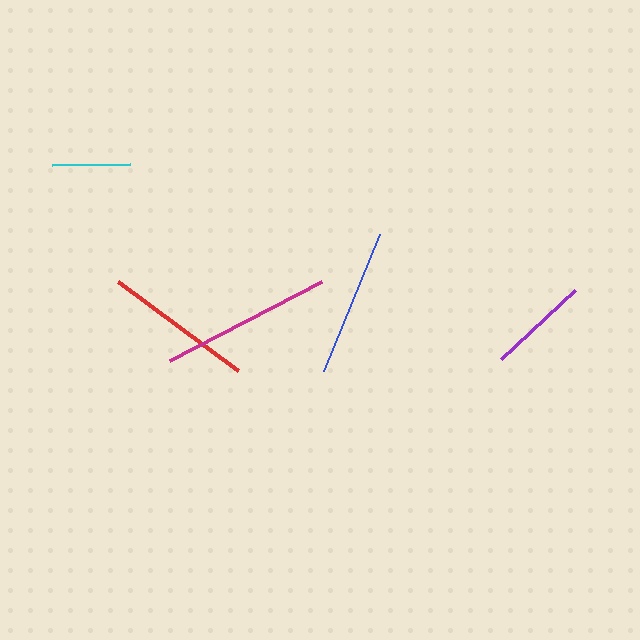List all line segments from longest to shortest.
From longest to shortest: magenta, red, blue, purple, cyan.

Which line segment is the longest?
The magenta line is the longest at approximately 172 pixels.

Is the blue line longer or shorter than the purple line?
The blue line is longer than the purple line.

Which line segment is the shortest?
The cyan line is the shortest at approximately 78 pixels.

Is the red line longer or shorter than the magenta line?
The magenta line is longer than the red line.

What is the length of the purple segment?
The purple segment is approximately 102 pixels long.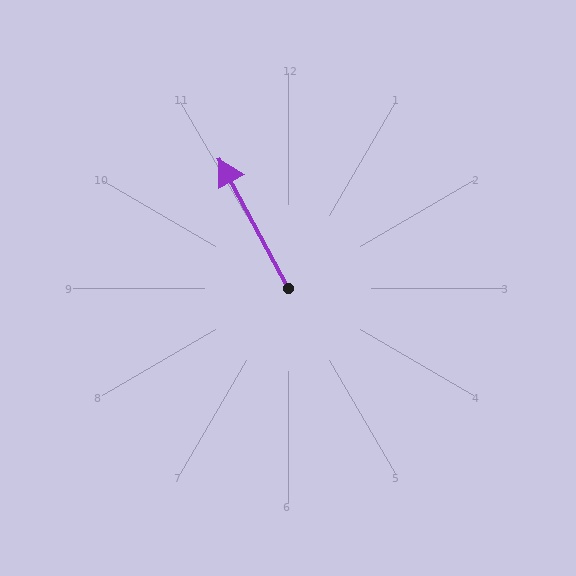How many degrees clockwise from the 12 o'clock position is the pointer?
Approximately 332 degrees.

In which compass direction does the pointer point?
Northwest.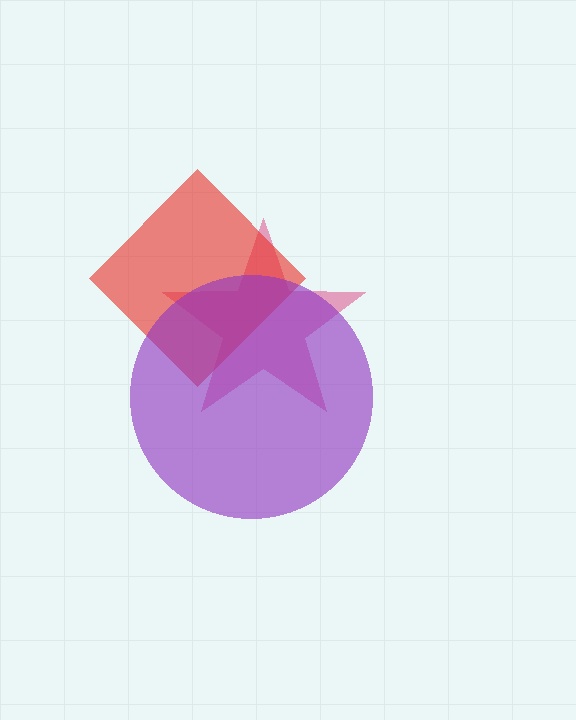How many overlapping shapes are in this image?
There are 3 overlapping shapes in the image.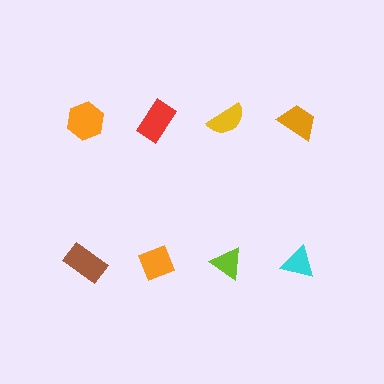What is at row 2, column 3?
A lime triangle.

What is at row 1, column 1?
An orange hexagon.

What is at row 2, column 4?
A cyan triangle.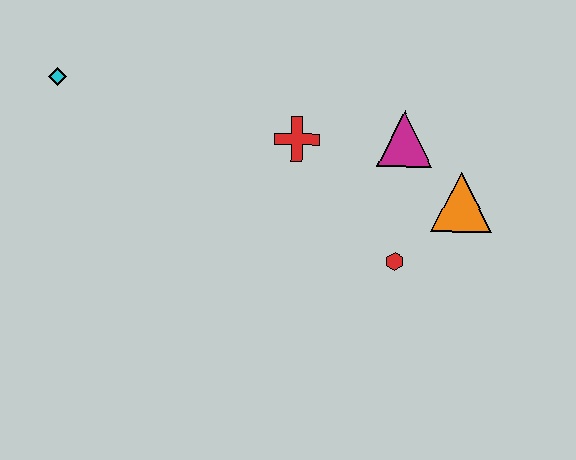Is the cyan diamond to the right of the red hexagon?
No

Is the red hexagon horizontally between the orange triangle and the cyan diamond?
Yes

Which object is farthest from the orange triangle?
The cyan diamond is farthest from the orange triangle.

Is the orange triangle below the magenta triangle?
Yes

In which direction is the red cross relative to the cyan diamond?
The red cross is to the right of the cyan diamond.